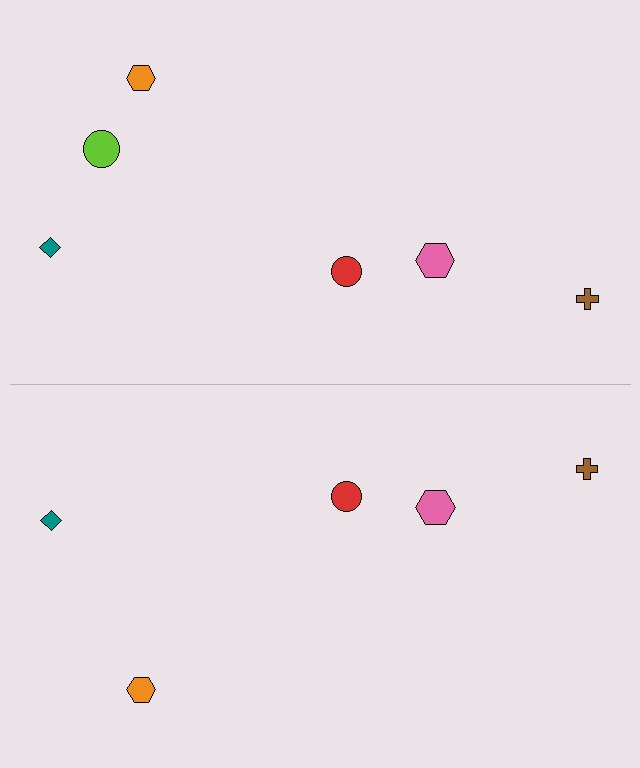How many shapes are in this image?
There are 11 shapes in this image.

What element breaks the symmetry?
A lime circle is missing from the bottom side.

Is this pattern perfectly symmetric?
No, the pattern is not perfectly symmetric. A lime circle is missing from the bottom side.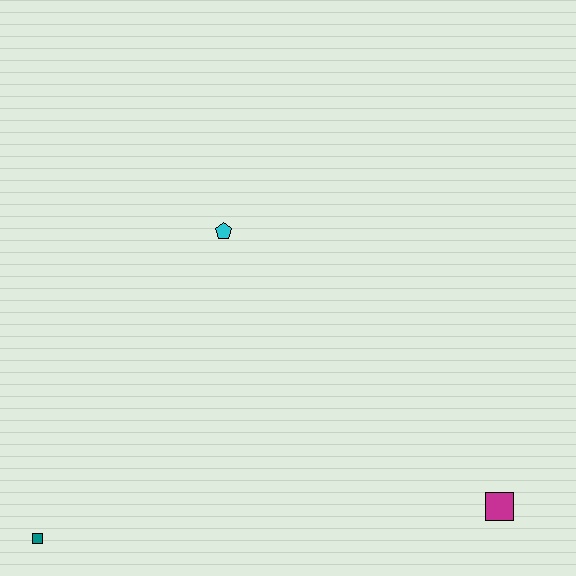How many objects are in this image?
There are 3 objects.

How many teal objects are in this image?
There is 1 teal object.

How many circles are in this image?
There are no circles.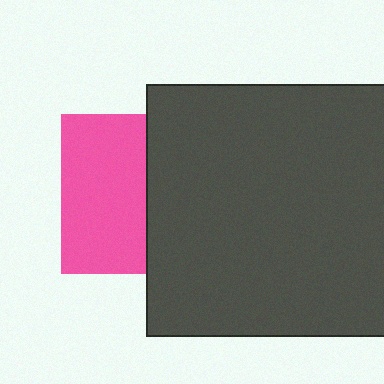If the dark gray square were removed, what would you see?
You would see the complete pink square.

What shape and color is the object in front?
The object in front is a dark gray square.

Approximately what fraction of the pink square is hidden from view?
Roughly 48% of the pink square is hidden behind the dark gray square.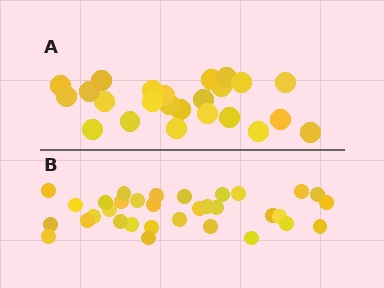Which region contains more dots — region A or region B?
Region B (the bottom region) has more dots.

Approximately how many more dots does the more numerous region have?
Region B has roughly 8 or so more dots than region A.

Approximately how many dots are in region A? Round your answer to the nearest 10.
About 20 dots. (The exact count is 24, which rounds to 20.)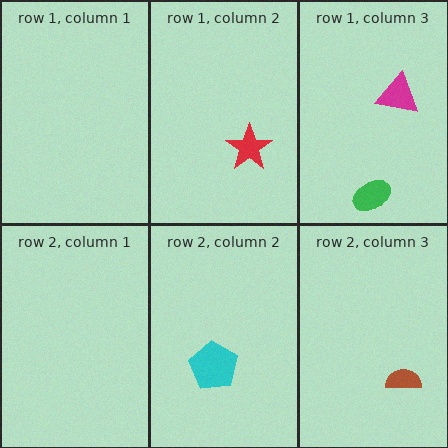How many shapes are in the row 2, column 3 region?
1.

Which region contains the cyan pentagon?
The row 2, column 2 region.